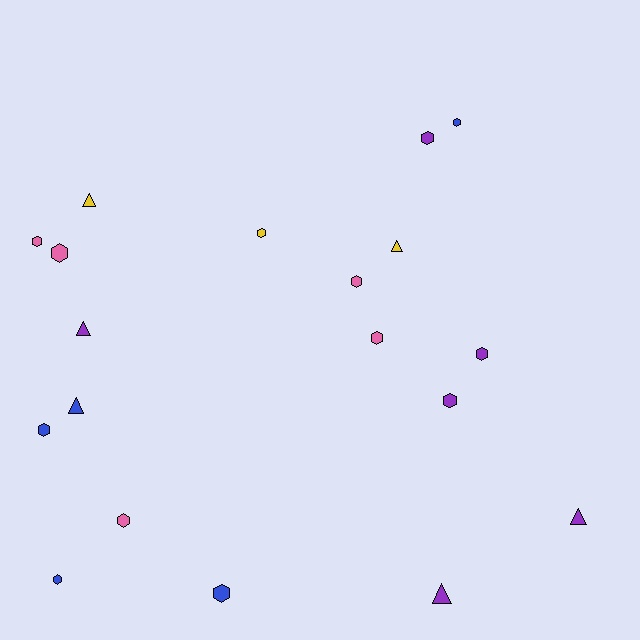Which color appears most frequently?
Purple, with 6 objects.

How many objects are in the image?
There are 19 objects.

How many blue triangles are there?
There is 1 blue triangle.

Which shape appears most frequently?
Hexagon, with 13 objects.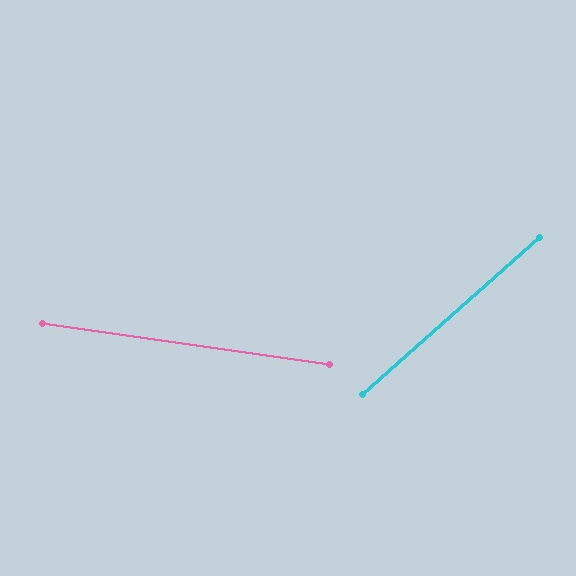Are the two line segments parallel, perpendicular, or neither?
Neither parallel nor perpendicular — they differ by about 50°.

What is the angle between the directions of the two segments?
Approximately 50 degrees.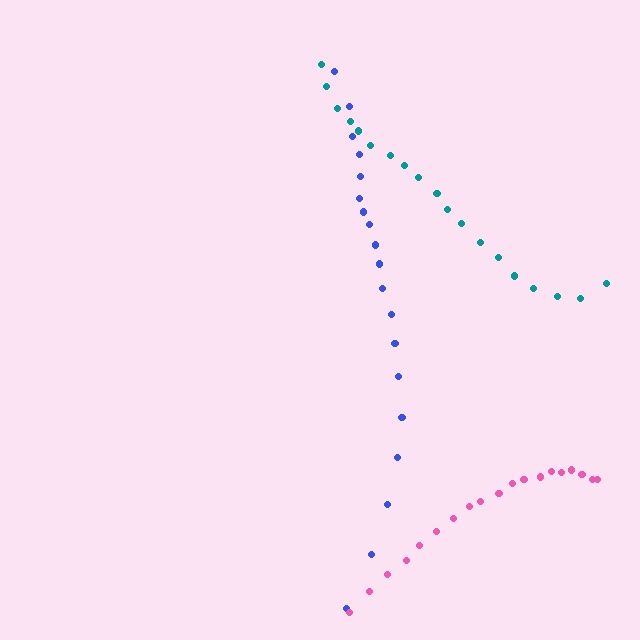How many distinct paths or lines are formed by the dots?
There are 3 distinct paths.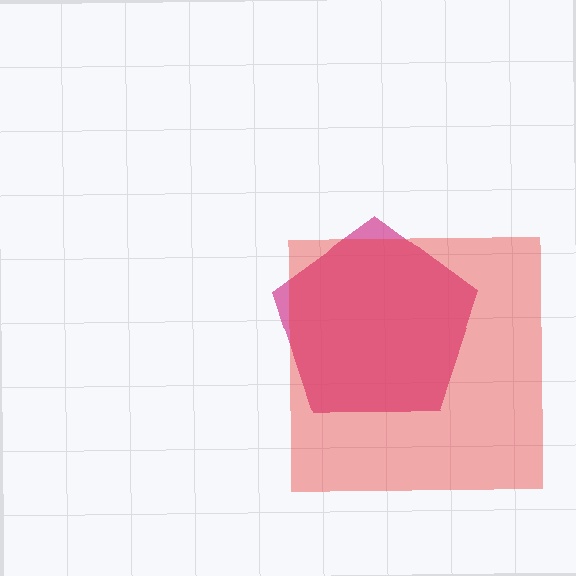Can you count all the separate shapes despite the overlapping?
Yes, there are 2 separate shapes.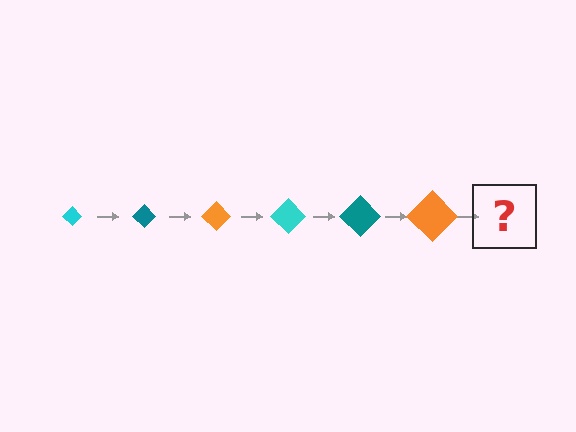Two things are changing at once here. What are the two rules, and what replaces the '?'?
The two rules are that the diamond grows larger each step and the color cycles through cyan, teal, and orange. The '?' should be a cyan diamond, larger than the previous one.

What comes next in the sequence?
The next element should be a cyan diamond, larger than the previous one.